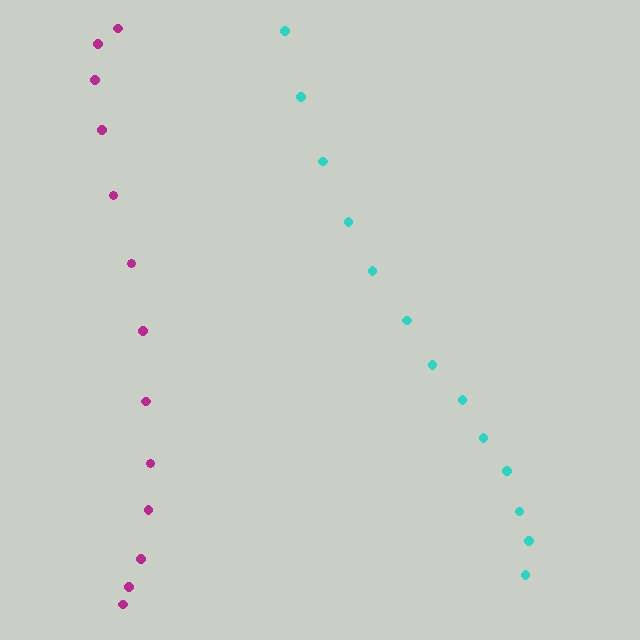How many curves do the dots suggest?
There are 2 distinct paths.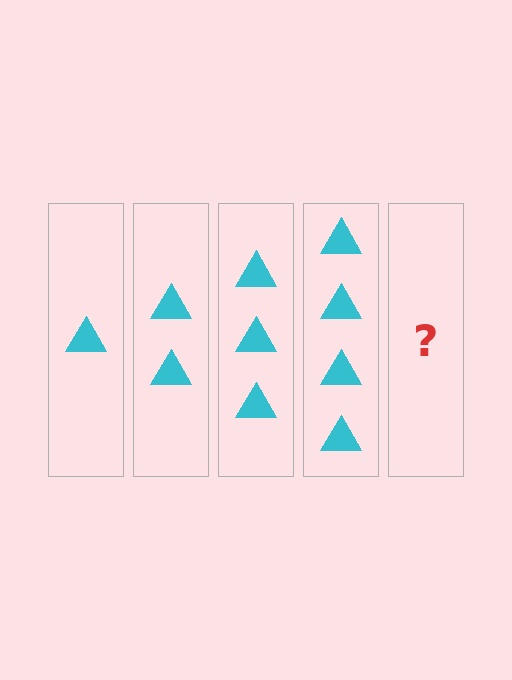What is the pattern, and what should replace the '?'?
The pattern is that each step adds one more triangle. The '?' should be 5 triangles.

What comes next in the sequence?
The next element should be 5 triangles.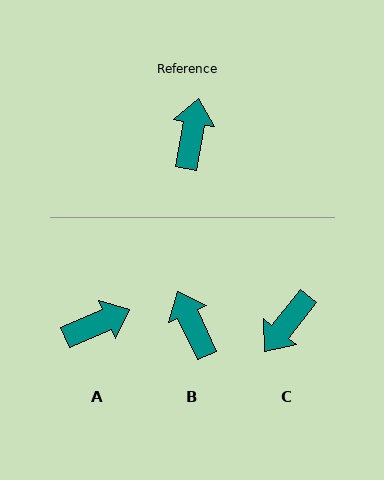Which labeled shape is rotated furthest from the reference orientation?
C, about 152 degrees away.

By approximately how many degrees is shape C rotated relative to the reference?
Approximately 152 degrees counter-clockwise.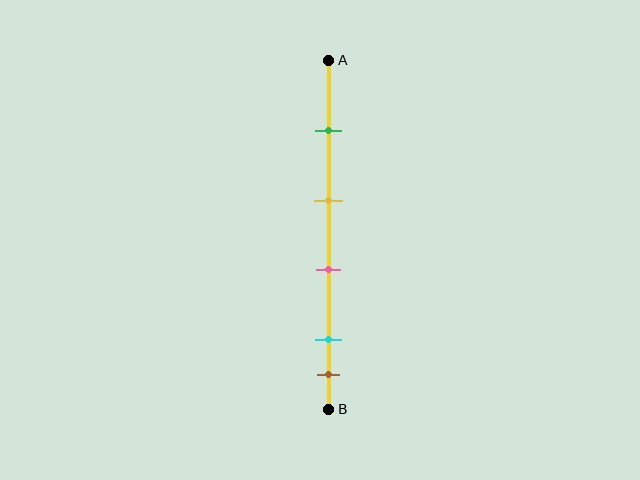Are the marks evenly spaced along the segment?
No, the marks are not evenly spaced.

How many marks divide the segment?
There are 5 marks dividing the segment.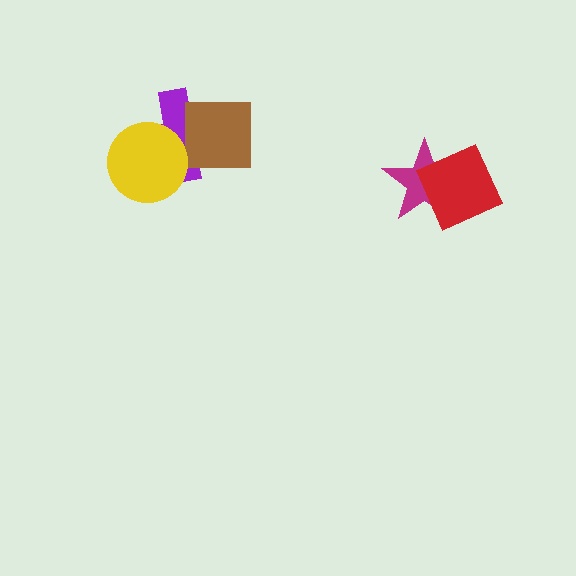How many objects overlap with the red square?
1 object overlaps with the red square.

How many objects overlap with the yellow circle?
1 object overlaps with the yellow circle.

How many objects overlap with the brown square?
1 object overlaps with the brown square.